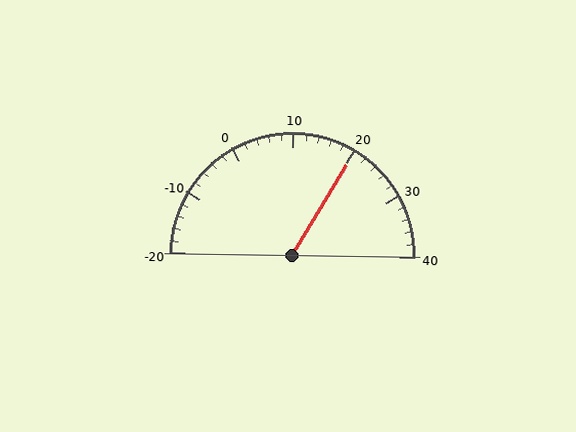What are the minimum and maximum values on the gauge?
The gauge ranges from -20 to 40.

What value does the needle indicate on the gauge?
The needle indicates approximately 20.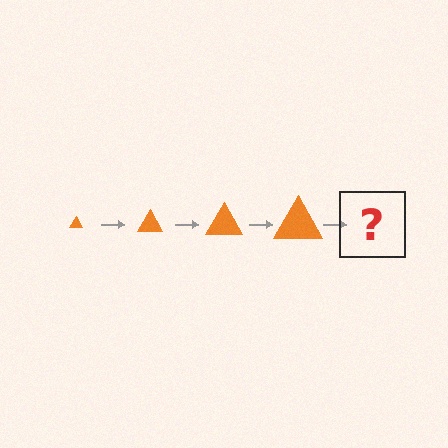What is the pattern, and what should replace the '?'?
The pattern is that the triangle gets progressively larger each step. The '?' should be an orange triangle, larger than the previous one.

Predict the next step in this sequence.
The next step is an orange triangle, larger than the previous one.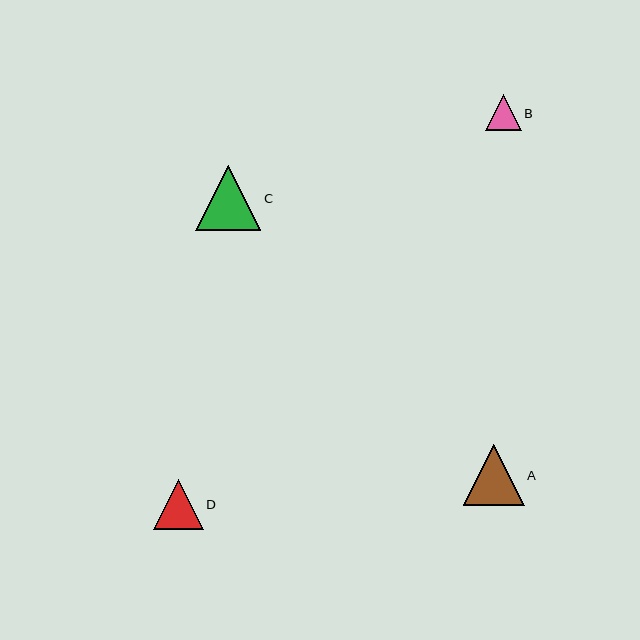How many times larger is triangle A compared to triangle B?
Triangle A is approximately 1.7 times the size of triangle B.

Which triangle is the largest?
Triangle C is the largest with a size of approximately 65 pixels.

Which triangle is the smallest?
Triangle B is the smallest with a size of approximately 35 pixels.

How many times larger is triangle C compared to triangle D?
Triangle C is approximately 1.3 times the size of triangle D.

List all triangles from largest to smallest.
From largest to smallest: C, A, D, B.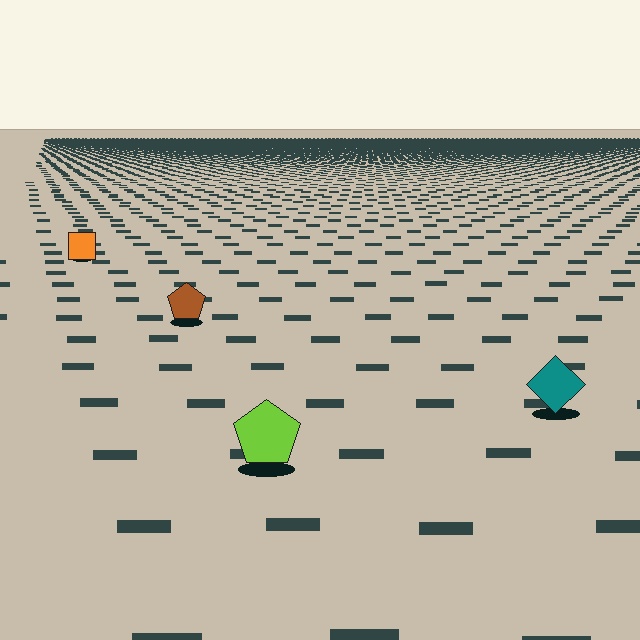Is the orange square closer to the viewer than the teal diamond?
No. The teal diamond is closer — you can tell from the texture gradient: the ground texture is coarser near it.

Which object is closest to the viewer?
The lime pentagon is closest. The texture marks near it are larger and more spread out.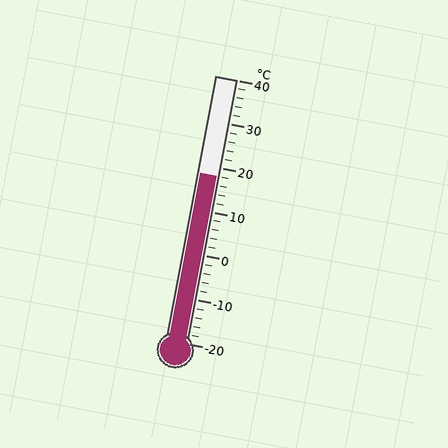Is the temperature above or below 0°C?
The temperature is above 0°C.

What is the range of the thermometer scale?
The thermometer scale ranges from -20°C to 40°C.